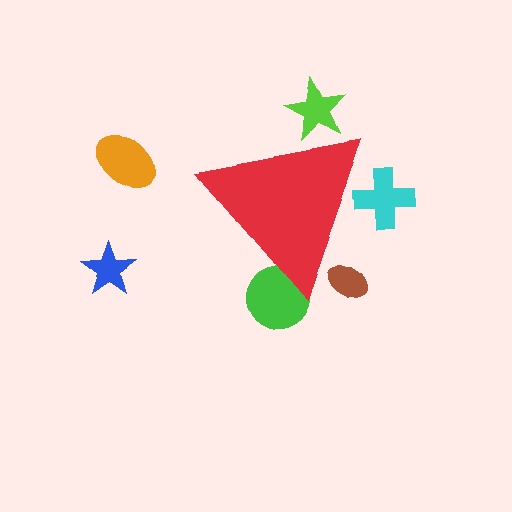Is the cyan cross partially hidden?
Yes, the cyan cross is partially hidden behind the red triangle.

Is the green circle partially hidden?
Yes, the green circle is partially hidden behind the red triangle.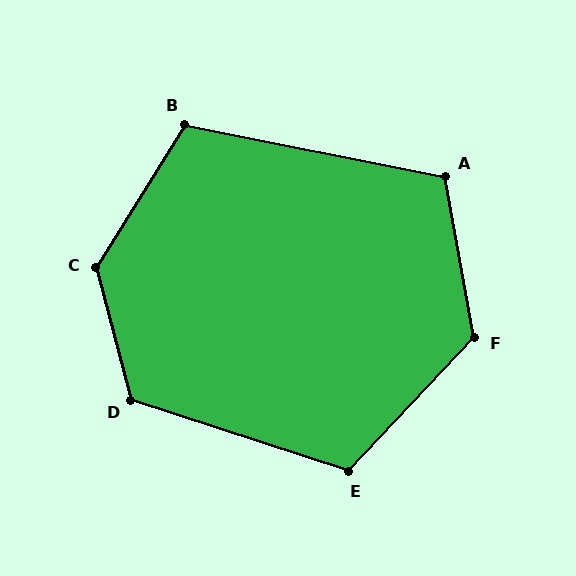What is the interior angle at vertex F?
Approximately 127 degrees (obtuse).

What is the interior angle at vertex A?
Approximately 111 degrees (obtuse).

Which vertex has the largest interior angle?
C, at approximately 133 degrees.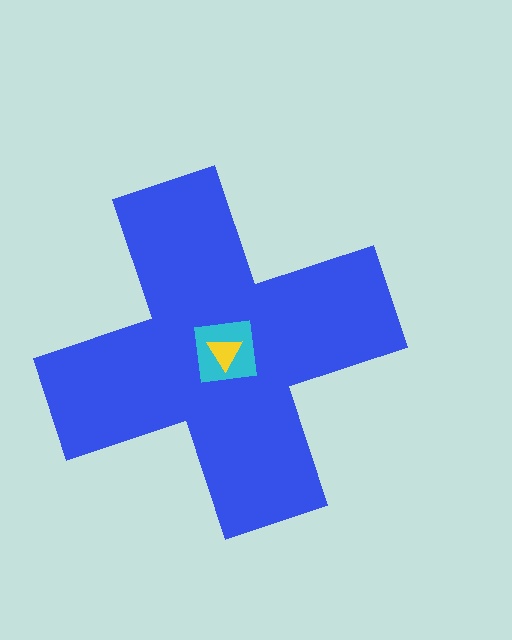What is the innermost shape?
The yellow triangle.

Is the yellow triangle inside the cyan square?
Yes.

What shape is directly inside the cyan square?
The yellow triangle.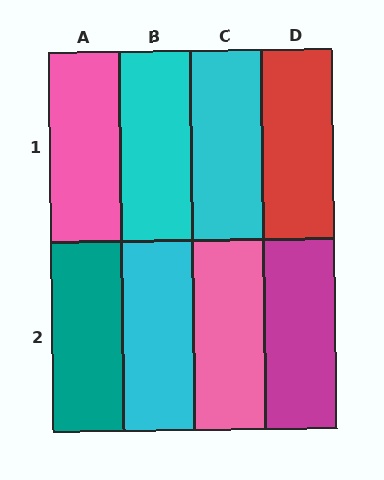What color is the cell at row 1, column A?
Pink.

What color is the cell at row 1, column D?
Red.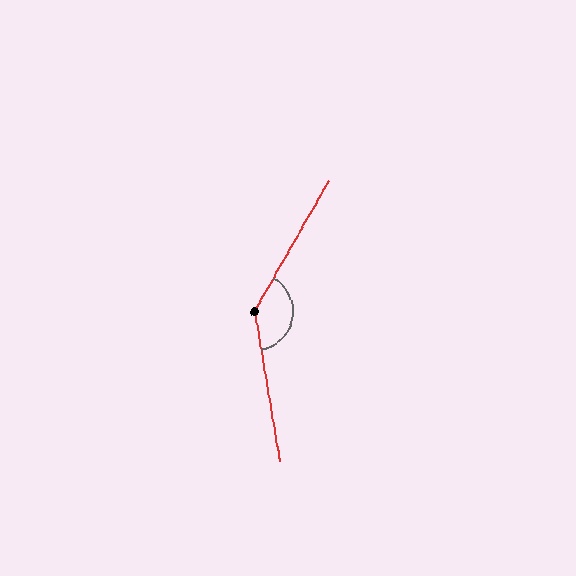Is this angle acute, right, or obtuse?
It is obtuse.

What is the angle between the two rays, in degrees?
Approximately 141 degrees.